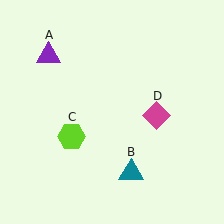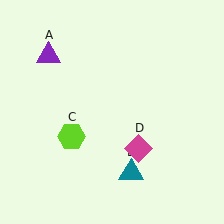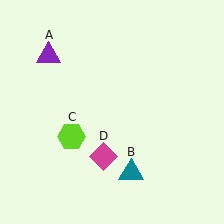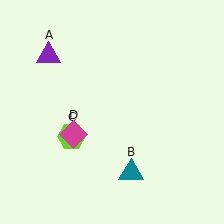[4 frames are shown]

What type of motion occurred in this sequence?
The magenta diamond (object D) rotated clockwise around the center of the scene.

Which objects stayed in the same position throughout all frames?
Purple triangle (object A) and teal triangle (object B) and lime hexagon (object C) remained stationary.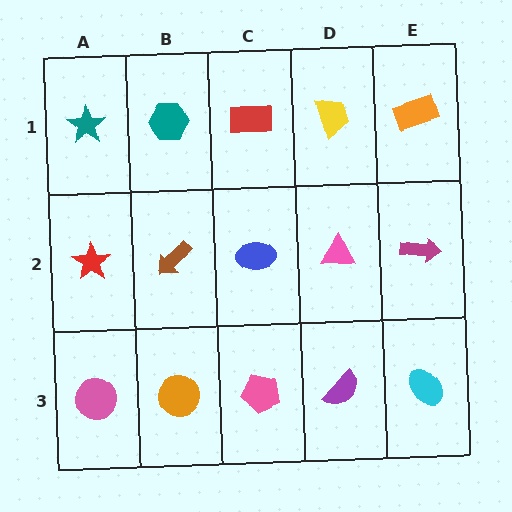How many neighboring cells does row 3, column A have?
2.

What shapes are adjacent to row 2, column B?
A teal hexagon (row 1, column B), an orange circle (row 3, column B), a red star (row 2, column A), a blue ellipse (row 2, column C).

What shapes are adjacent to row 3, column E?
A magenta arrow (row 2, column E), a purple semicircle (row 3, column D).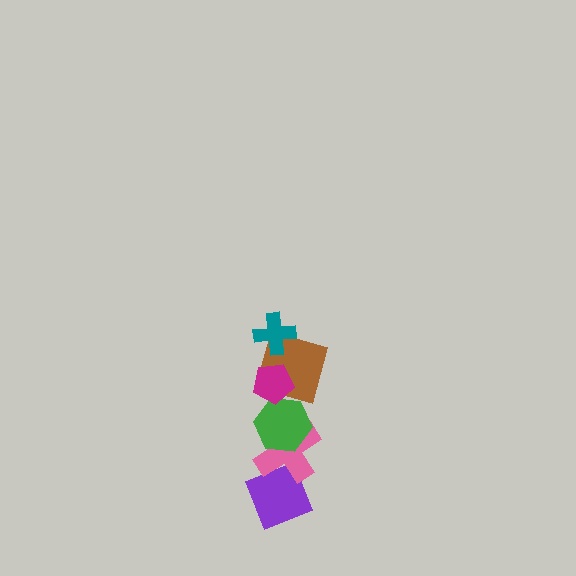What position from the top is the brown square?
The brown square is 3rd from the top.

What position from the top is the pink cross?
The pink cross is 5th from the top.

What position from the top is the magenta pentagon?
The magenta pentagon is 2nd from the top.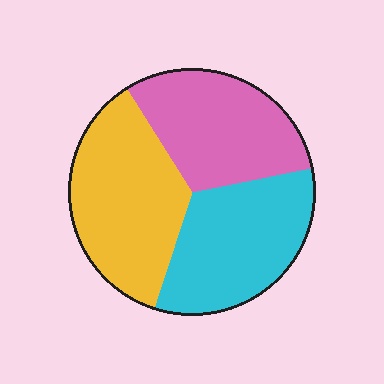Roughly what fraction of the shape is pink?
Pink takes up between a quarter and a half of the shape.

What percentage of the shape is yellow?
Yellow takes up between a quarter and a half of the shape.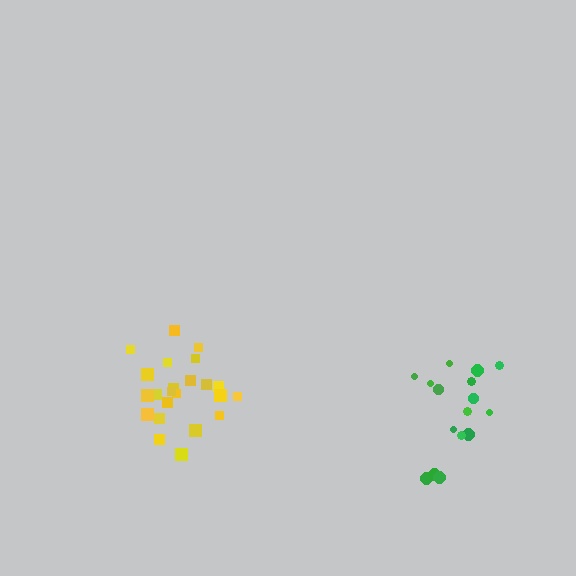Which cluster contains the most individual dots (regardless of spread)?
Yellow (23).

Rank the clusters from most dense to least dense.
yellow, green.